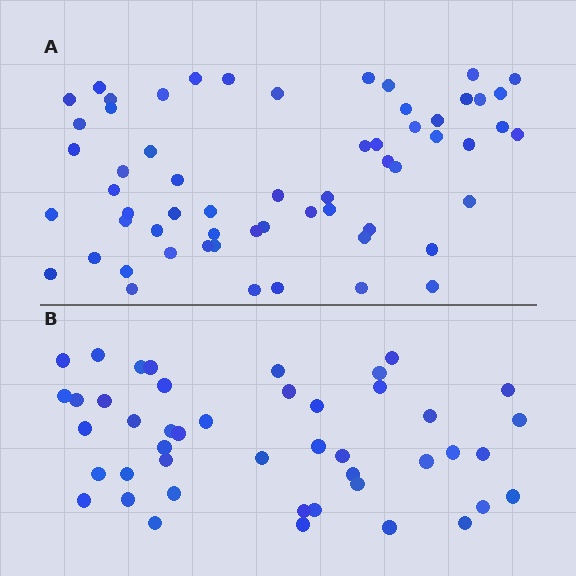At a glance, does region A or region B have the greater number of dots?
Region A (the top region) has more dots.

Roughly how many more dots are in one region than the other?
Region A has approximately 15 more dots than region B.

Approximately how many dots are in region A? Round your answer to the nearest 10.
About 60 dots.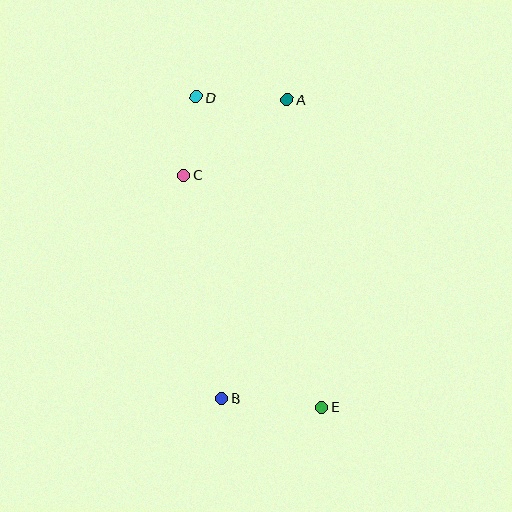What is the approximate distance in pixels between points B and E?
The distance between B and E is approximately 100 pixels.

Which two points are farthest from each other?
Points D and E are farthest from each other.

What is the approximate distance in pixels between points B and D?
The distance between B and D is approximately 302 pixels.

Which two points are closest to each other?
Points C and D are closest to each other.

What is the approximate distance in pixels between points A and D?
The distance between A and D is approximately 91 pixels.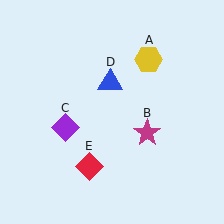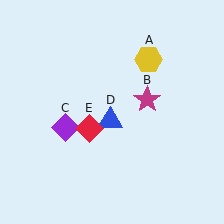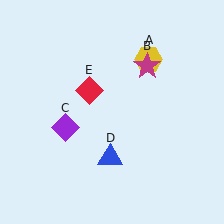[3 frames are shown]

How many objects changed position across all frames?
3 objects changed position: magenta star (object B), blue triangle (object D), red diamond (object E).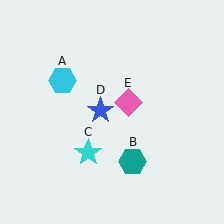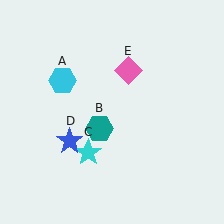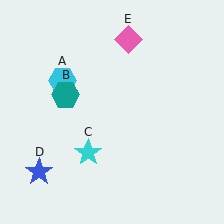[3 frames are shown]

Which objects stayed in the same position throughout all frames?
Cyan hexagon (object A) and cyan star (object C) remained stationary.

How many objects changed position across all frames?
3 objects changed position: teal hexagon (object B), blue star (object D), pink diamond (object E).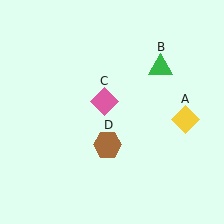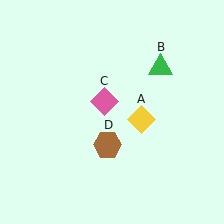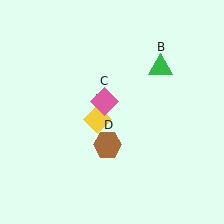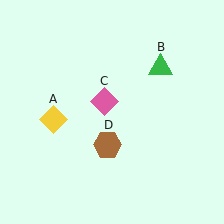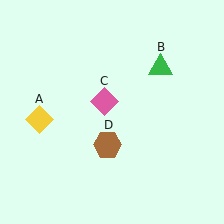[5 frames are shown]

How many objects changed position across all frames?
1 object changed position: yellow diamond (object A).